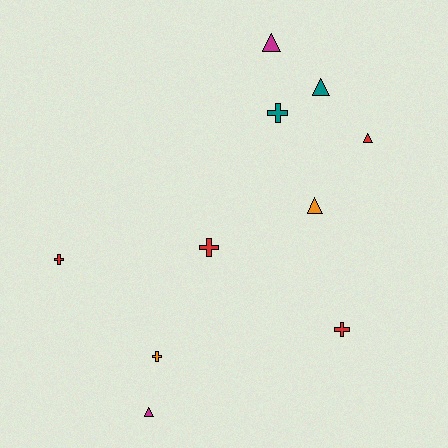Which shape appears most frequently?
Cross, with 5 objects.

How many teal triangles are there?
There is 1 teal triangle.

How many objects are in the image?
There are 10 objects.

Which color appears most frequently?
Red, with 4 objects.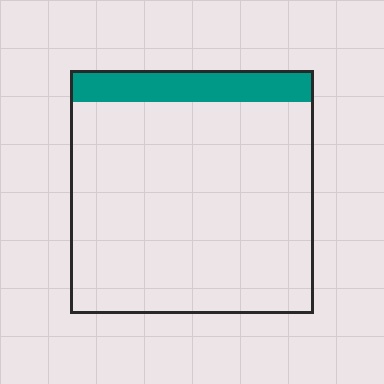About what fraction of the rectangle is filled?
About one eighth (1/8).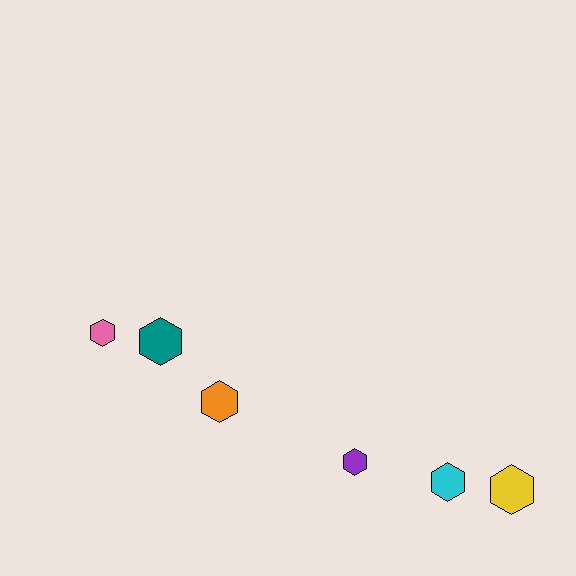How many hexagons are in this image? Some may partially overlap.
There are 6 hexagons.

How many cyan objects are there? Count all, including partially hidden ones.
There is 1 cyan object.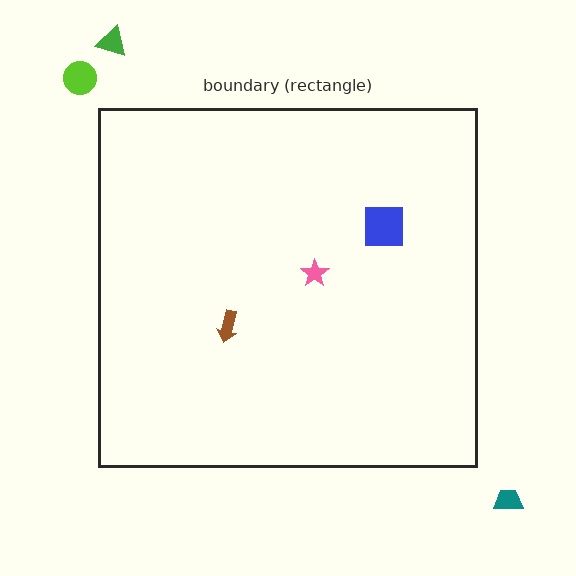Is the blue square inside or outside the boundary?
Inside.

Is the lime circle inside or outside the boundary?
Outside.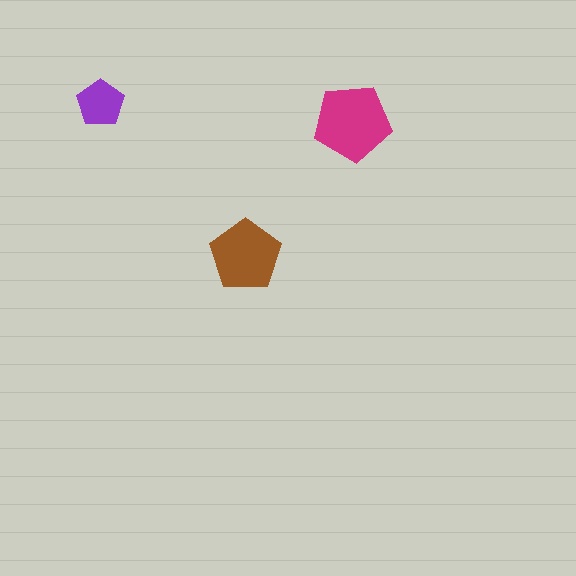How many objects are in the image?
There are 3 objects in the image.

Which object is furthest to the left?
The purple pentagon is leftmost.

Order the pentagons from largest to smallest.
the magenta one, the brown one, the purple one.